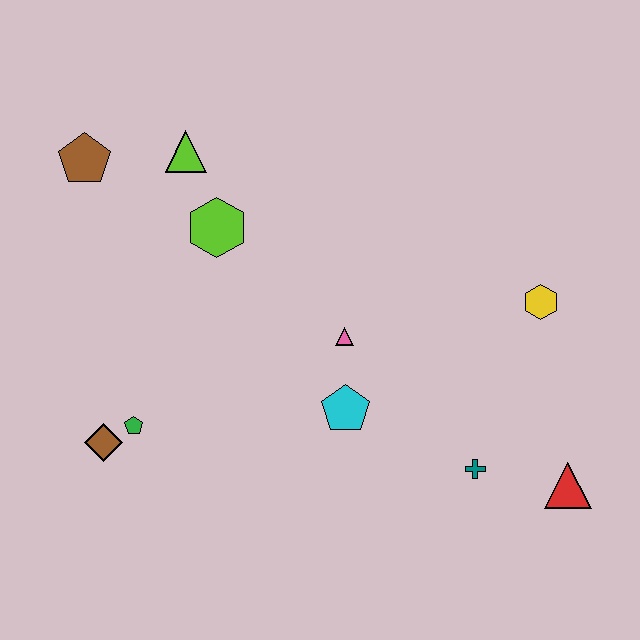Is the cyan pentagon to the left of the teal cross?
Yes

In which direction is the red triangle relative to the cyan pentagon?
The red triangle is to the right of the cyan pentagon.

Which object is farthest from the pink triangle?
The brown pentagon is farthest from the pink triangle.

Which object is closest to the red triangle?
The teal cross is closest to the red triangle.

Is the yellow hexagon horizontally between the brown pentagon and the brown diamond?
No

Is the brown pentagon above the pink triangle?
Yes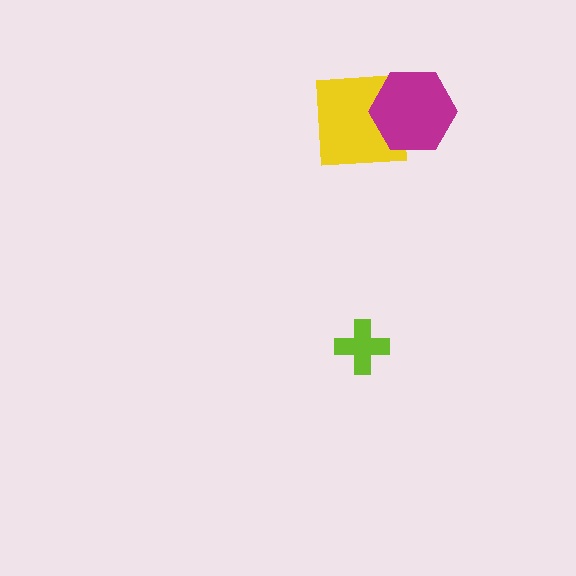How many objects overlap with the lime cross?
0 objects overlap with the lime cross.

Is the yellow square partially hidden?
Yes, it is partially covered by another shape.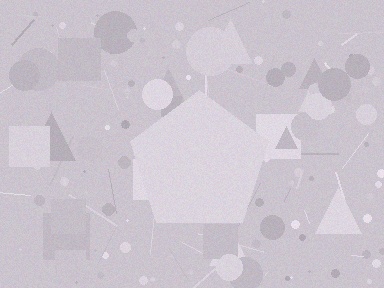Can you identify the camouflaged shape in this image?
The camouflaged shape is a pentagon.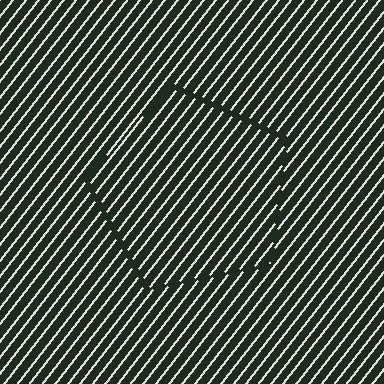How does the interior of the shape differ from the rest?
The interior of the shape contains the same grating, shifted by half a period — the contour is defined by the phase discontinuity where line-ends from the inner and outer gratings abut.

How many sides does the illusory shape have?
5 sides — the line-ends trace a pentagon.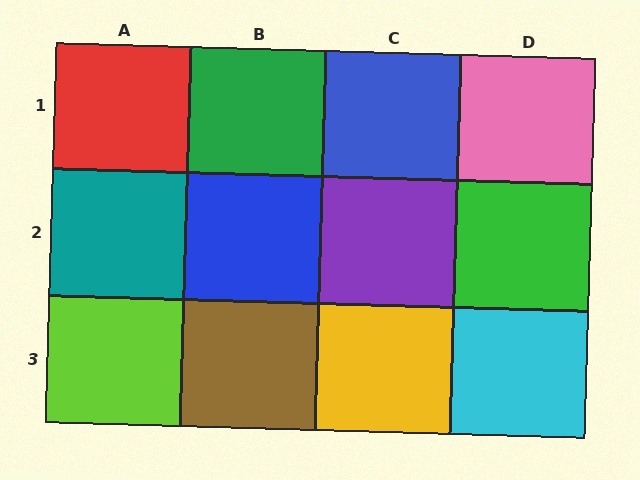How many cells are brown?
1 cell is brown.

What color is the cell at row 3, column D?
Cyan.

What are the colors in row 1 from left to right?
Red, green, blue, pink.